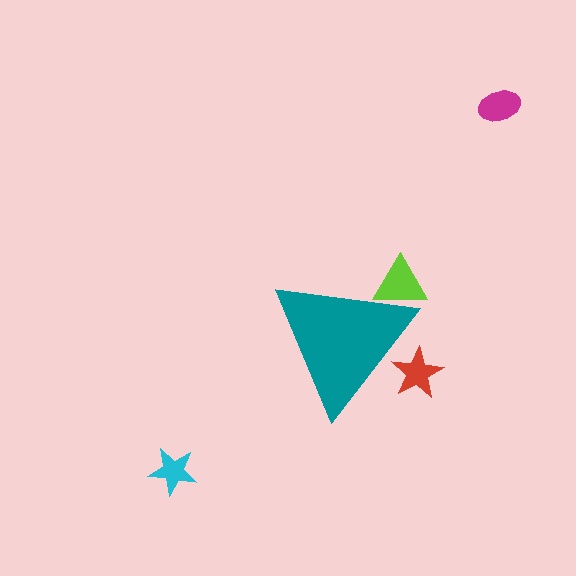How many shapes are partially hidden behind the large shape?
2 shapes are partially hidden.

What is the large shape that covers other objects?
A teal triangle.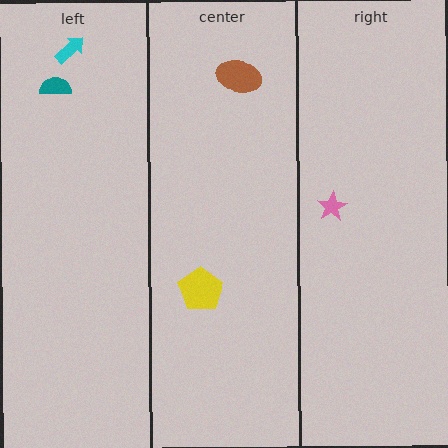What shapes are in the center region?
The brown ellipse, the yellow pentagon.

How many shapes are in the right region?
1.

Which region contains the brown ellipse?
The center region.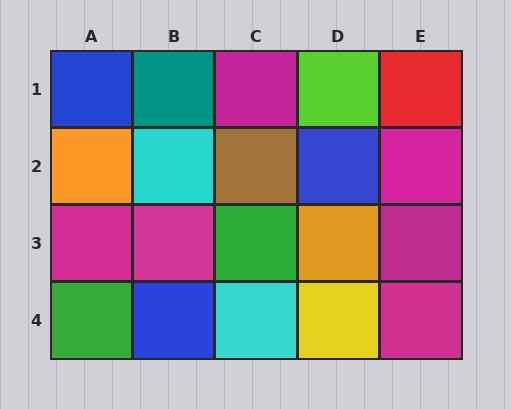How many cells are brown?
1 cell is brown.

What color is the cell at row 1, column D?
Lime.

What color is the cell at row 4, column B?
Blue.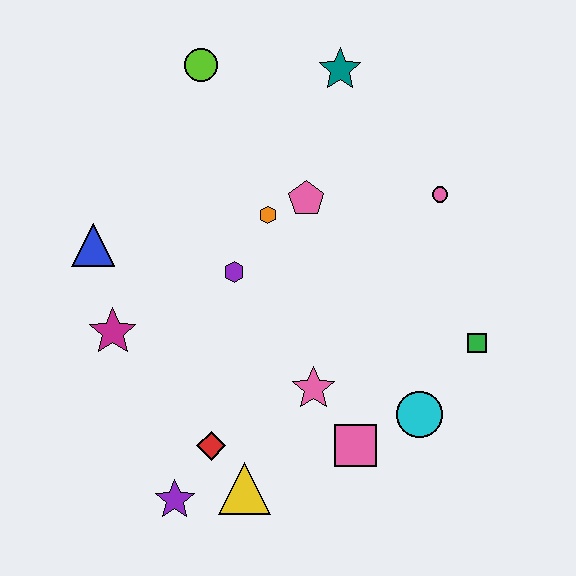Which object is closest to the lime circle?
The teal star is closest to the lime circle.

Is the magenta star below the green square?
No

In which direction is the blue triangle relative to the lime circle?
The blue triangle is below the lime circle.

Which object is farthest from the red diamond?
The teal star is farthest from the red diamond.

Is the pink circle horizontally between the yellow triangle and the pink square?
No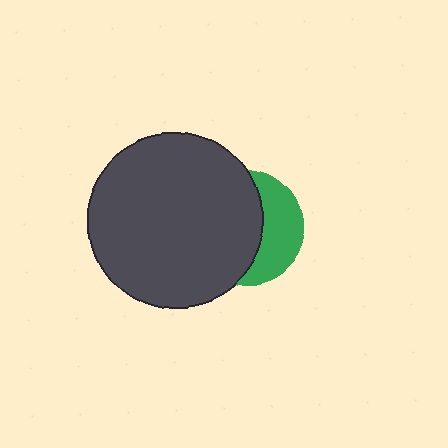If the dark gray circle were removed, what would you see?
You would see the complete green circle.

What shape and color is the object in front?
The object in front is a dark gray circle.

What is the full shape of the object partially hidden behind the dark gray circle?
The partially hidden object is a green circle.